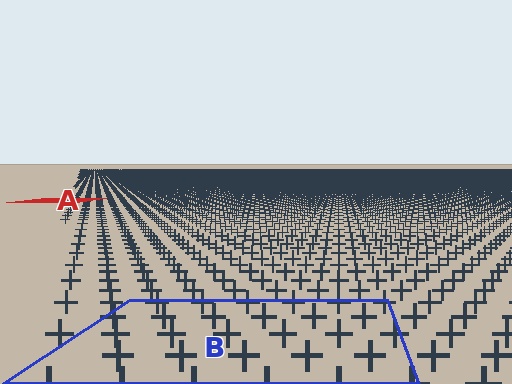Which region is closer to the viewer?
Region B is closer. The texture elements there are larger and more spread out.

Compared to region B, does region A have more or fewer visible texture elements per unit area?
Region A has more texture elements per unit area — they are packed more densely because it is farther away.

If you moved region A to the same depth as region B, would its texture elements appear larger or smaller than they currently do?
They would appear larger. At a closer depth, the same texture elements are projected at a bigger on-screen size.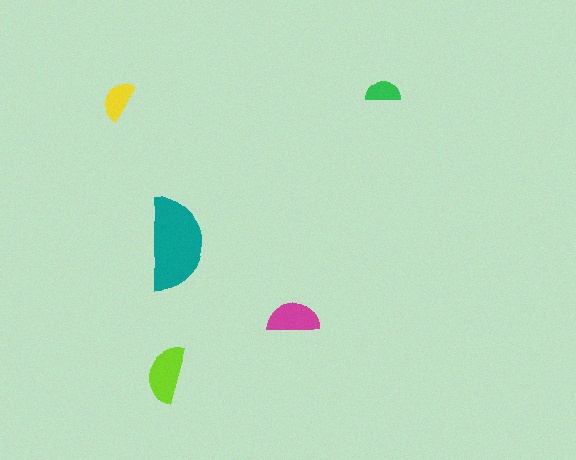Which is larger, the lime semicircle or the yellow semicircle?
The lime one.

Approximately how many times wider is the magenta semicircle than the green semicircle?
About 1.5 times wider.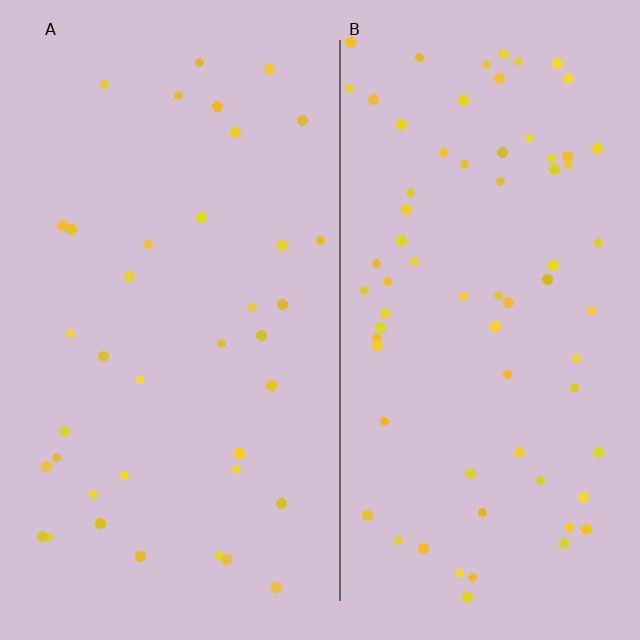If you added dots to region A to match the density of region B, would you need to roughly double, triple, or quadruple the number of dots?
Approximately double.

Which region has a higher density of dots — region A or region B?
B (the right).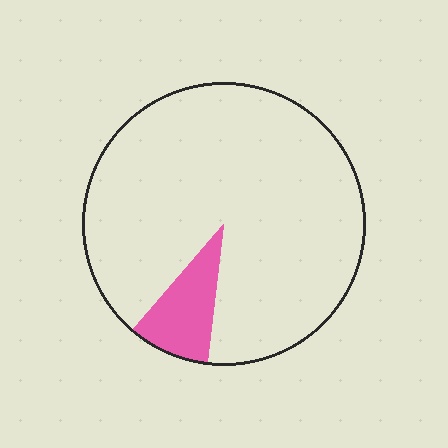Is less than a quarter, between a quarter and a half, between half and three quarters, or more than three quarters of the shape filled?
Less than a quarter.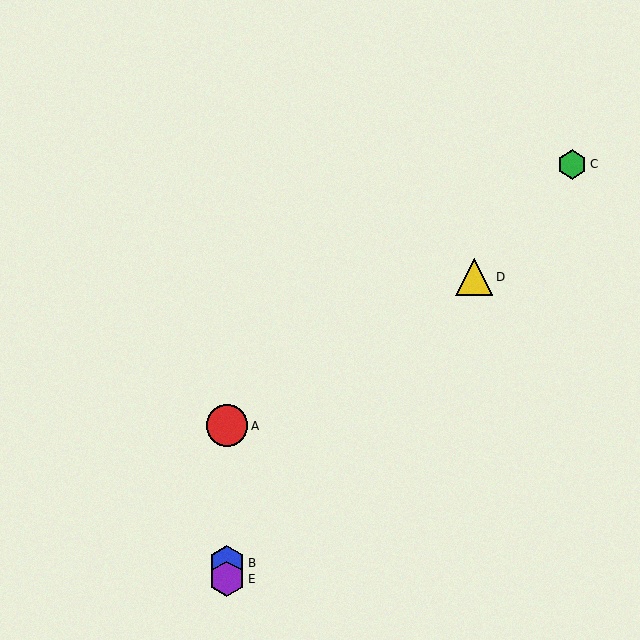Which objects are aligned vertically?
Objects A, B, E are aligned vertically.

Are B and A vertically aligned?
Yes, both are at x≈227.